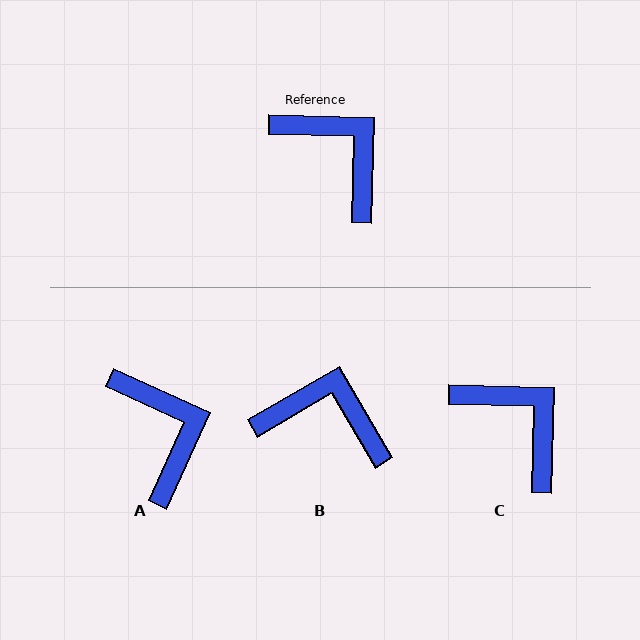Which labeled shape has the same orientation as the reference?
C.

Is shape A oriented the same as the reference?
No, it is off by about 22 degrees.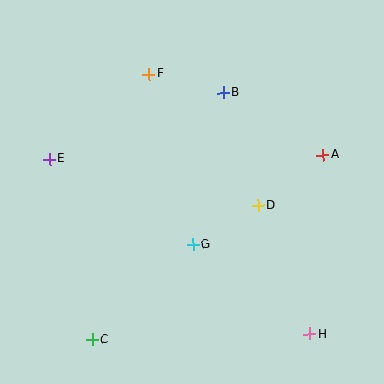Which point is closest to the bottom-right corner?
Point H is closest to the bottom-right corner.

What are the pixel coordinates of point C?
Point C is at (92, 340).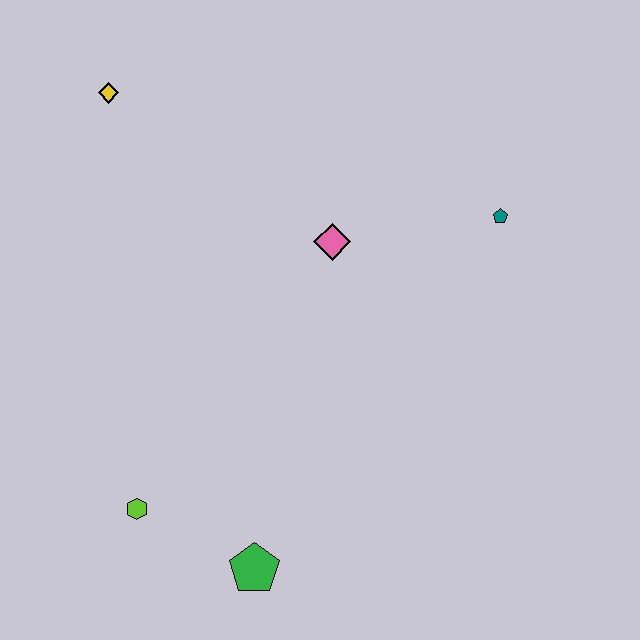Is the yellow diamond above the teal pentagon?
Yes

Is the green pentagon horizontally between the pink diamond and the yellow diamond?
Yes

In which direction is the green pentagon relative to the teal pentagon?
The green pentagon is below the teal pentagon.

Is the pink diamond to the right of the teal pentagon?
No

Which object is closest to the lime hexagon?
The green pentagon is closest to the lime hexagon.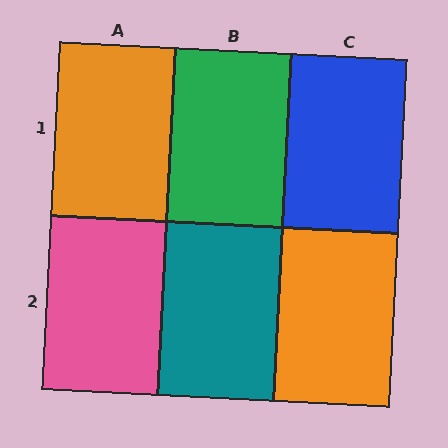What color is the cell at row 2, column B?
Teal.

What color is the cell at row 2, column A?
Pink.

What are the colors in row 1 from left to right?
Orange, green, blue.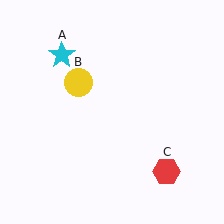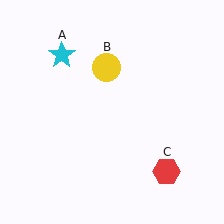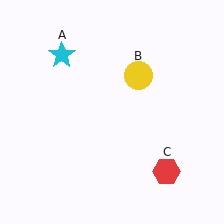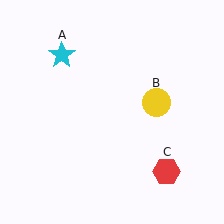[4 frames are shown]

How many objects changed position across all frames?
1 object changed position: yellow circle (object B).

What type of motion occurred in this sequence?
The yellow circle (object B) rotated clockwise around the center of the scene.